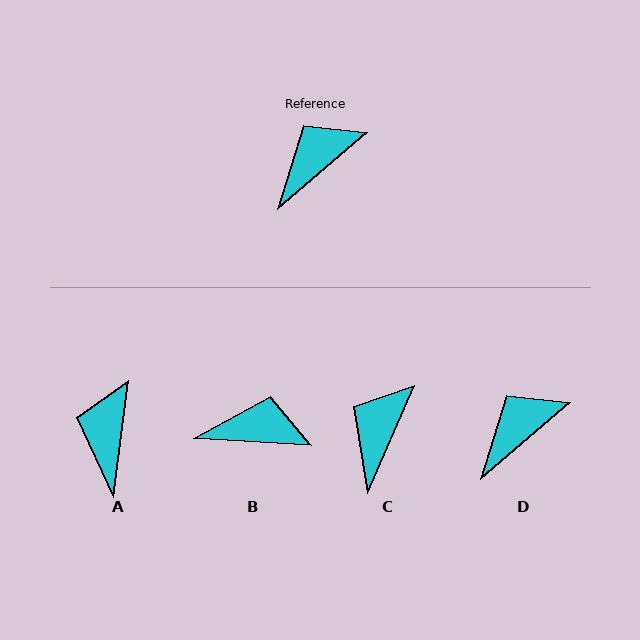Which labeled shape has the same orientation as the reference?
D.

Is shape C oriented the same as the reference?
No, it is off by about 26 degrees.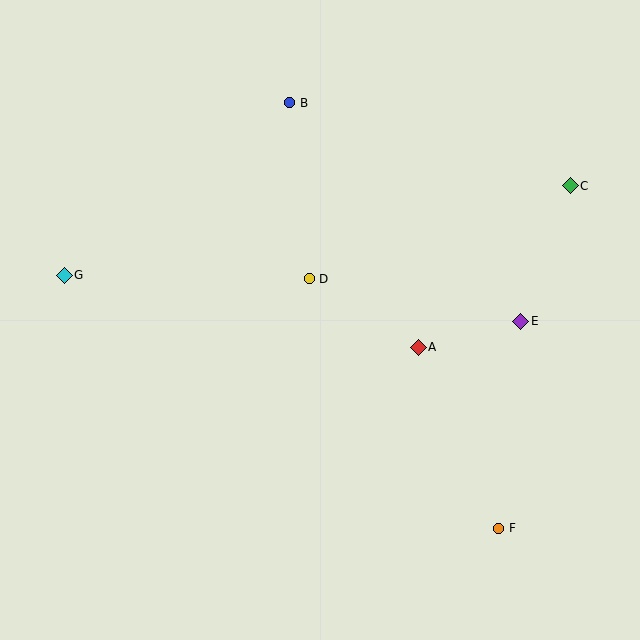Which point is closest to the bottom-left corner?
Point G is closest to the bottom-left corner.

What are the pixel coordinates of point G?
Point G is at (64, 275).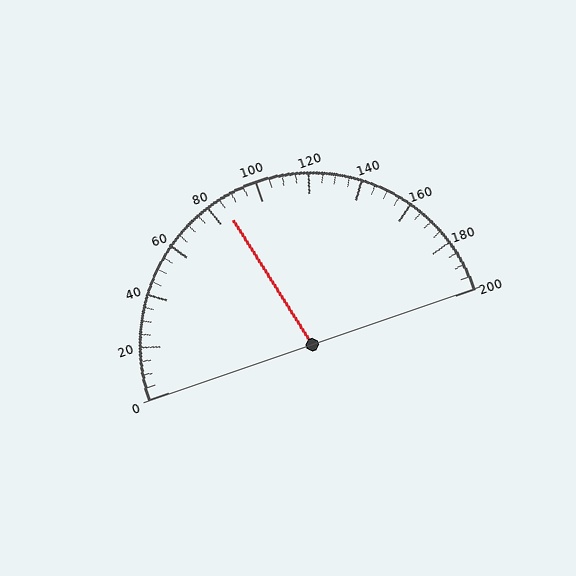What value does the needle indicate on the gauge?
The needle indicates approximately 85.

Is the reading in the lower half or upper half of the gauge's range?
The reading is in the lower half of the range (0 to 200).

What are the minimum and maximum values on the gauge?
The gauge ranges from 0 to 200.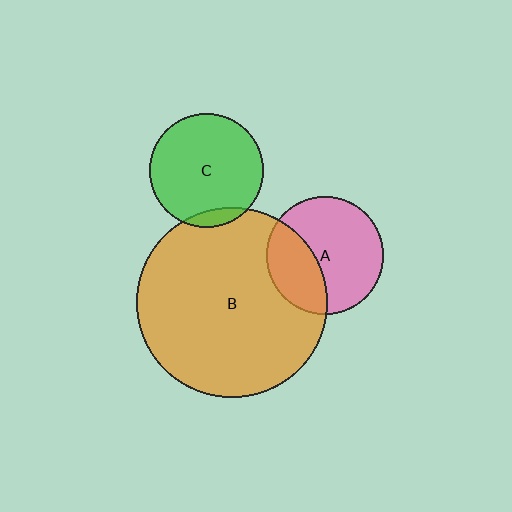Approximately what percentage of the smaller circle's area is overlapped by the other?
Approximately 35%.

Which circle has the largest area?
Circle B (orange).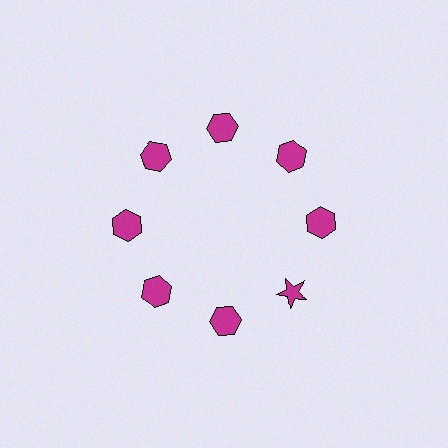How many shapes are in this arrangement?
There are 8 shapes arranged in a ring pattern.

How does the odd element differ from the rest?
It has a different shape: star instead of hexagon.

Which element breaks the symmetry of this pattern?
The magenta star at roughly the 4 o'clock position breaks the symmetry. All other shapes are magenta hexagons.